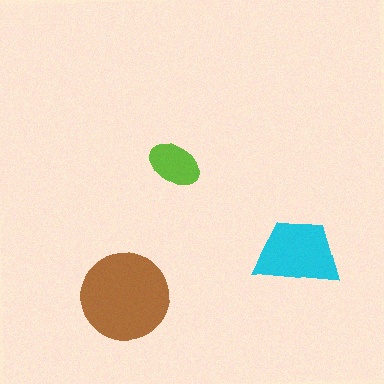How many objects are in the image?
There are 3 objects in the image.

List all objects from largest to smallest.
The brown circle, the cyan trapezoid, the lime ellipse.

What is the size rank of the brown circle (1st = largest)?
1st.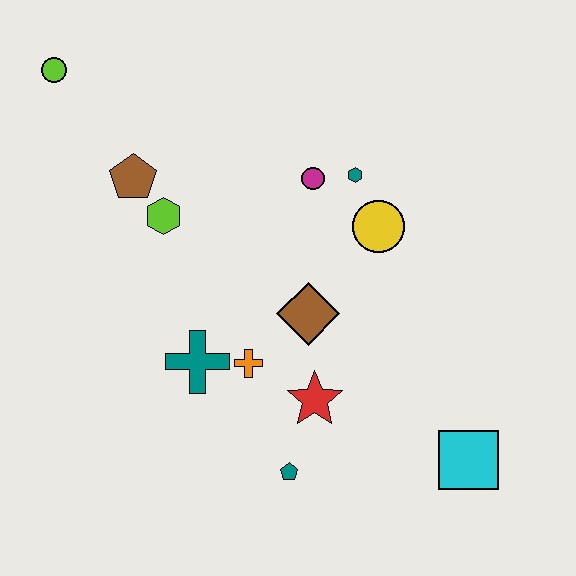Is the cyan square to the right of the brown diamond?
Yes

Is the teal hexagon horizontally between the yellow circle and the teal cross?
Yes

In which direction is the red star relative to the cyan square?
The red star is to the left of the cyan square.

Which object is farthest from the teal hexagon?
The lime circle is farthest from the teal hexagon.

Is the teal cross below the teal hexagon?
Yes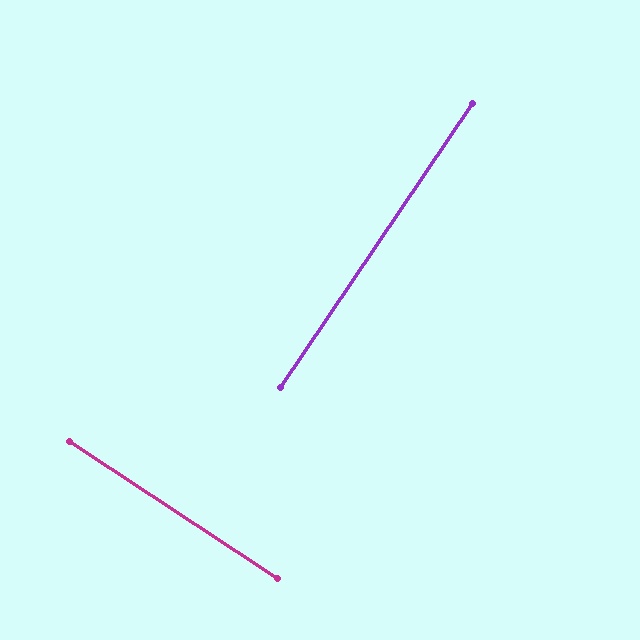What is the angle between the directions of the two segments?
Approximately 89 degrees.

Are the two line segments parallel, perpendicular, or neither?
Perpendicular — they meet at approximately 89°.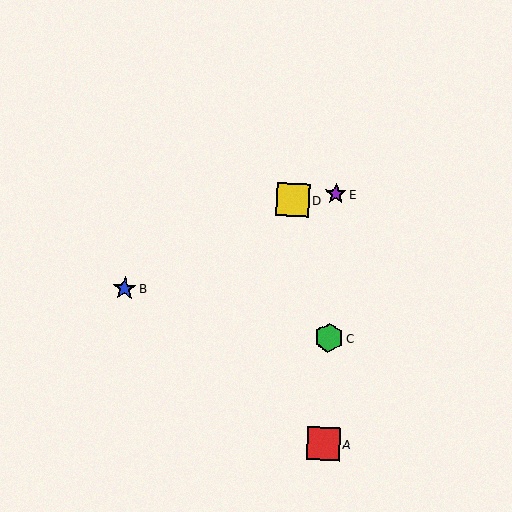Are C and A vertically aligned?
Yes, both are at x≈329.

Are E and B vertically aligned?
No, E is at x≈336 and B is at x≈125.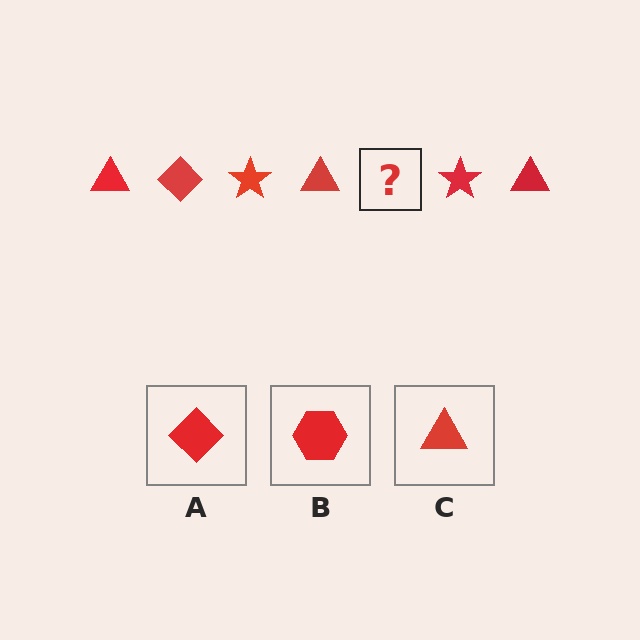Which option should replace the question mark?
Option A.